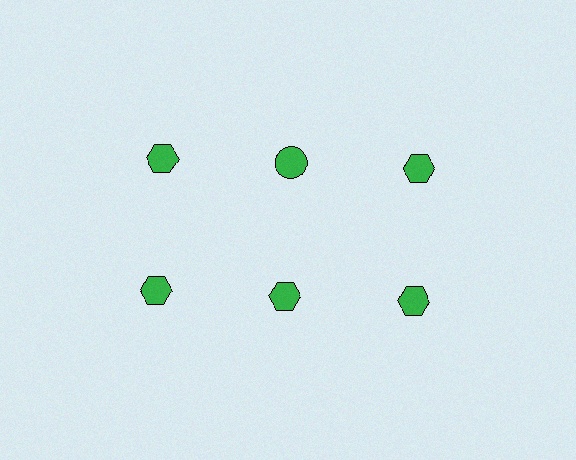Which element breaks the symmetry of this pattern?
The green circle in the top row, second from left column breaks the symmetry. All other shapes are green hexagons.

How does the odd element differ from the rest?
It has a different shape: circle instead of hexagon.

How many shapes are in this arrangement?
There are 6 shapes arranged in a grid pattern.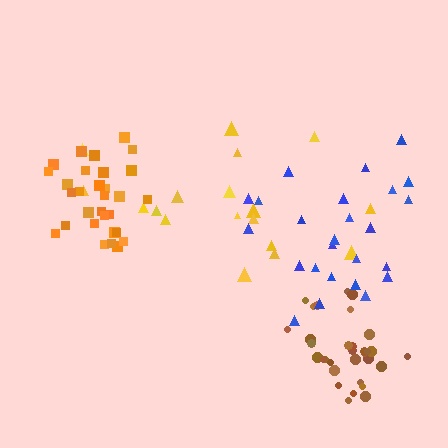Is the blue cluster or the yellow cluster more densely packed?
Blue.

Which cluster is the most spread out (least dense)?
Yellow.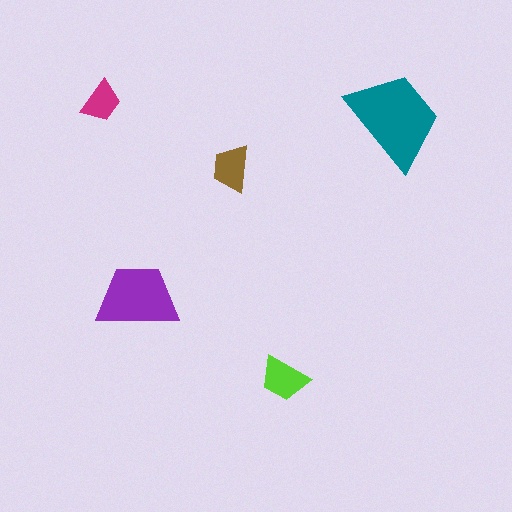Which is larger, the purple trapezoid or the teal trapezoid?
The teal one.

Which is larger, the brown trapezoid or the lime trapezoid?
The lime one.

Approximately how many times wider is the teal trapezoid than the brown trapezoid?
About 2 times wider.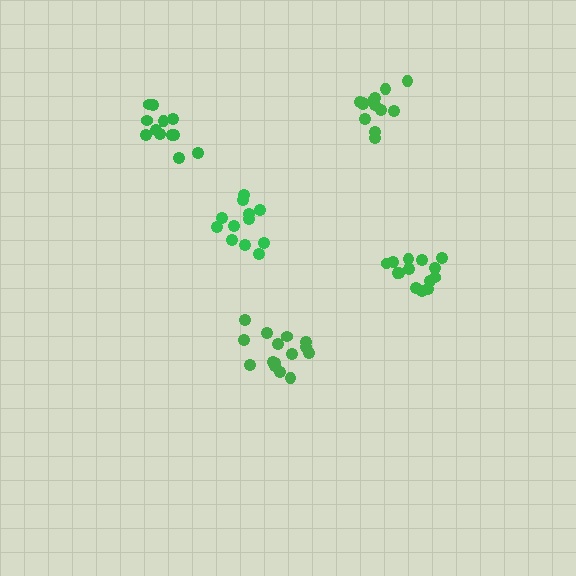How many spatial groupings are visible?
There are 5 spatial groupings.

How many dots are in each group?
Group 1: 12 dots, Group 2: 14 dots, Group 3: 12 dots, Group 4: 15 dots, Group 5: 13 dots (66 total).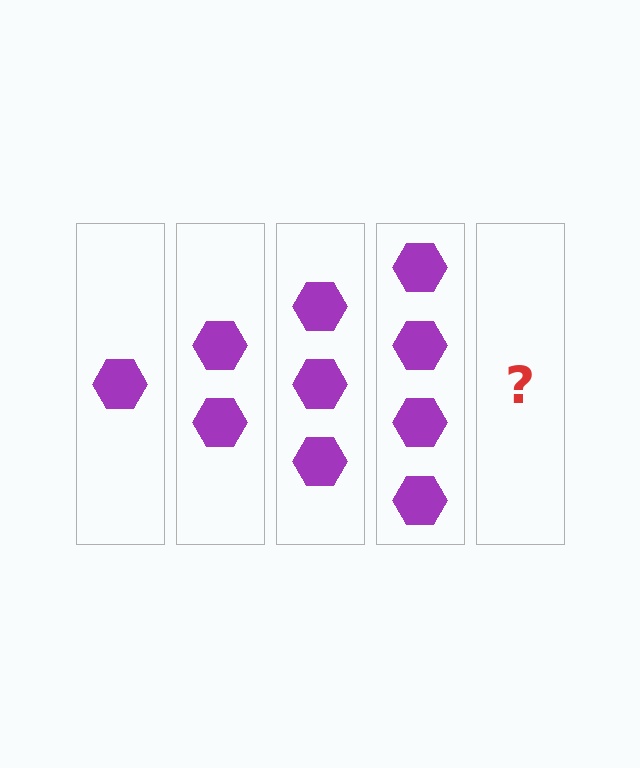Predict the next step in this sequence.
The next step is 5 hexagons.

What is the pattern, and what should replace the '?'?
The pattern is that each step adds one more hexagon. The '?' should be 5 hexagons.